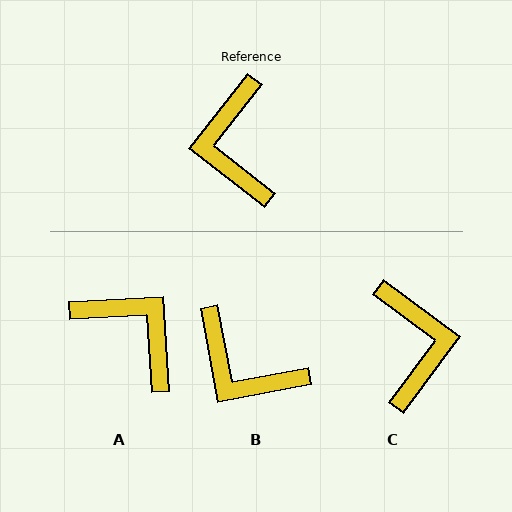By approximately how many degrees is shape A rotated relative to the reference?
Approximately 139 degrees clockwise.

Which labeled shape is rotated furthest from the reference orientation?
C, about 178 degrees away.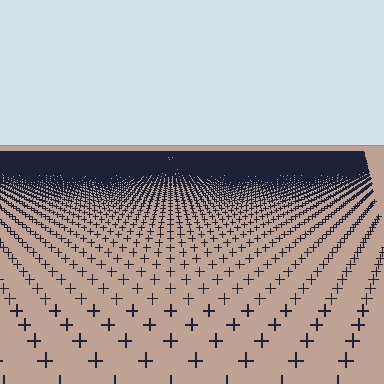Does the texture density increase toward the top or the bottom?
Density increases toward the top.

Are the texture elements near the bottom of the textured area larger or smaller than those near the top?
Larger. Near the bottom, elements are closer to the viewer and appear at a bigger on-screen size.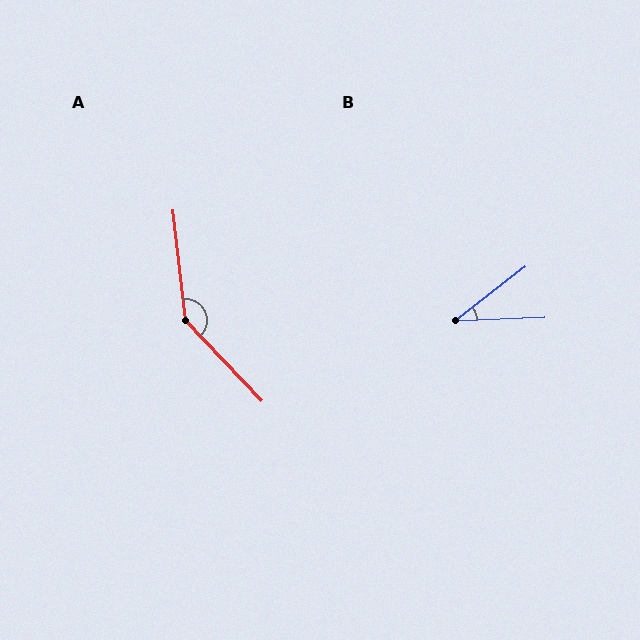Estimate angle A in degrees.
Approximately 143 degrees.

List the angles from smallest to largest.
B (35°), A (143°).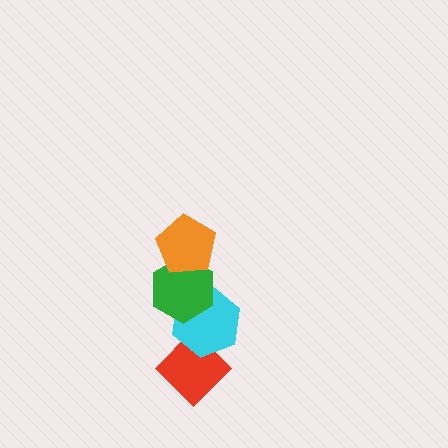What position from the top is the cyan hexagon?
The cyan hexagon is 3rd from the top.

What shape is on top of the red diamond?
The cyan hexagon is on top of the red diamond.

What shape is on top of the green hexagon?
The orange pentagon is on top of the green hexagon.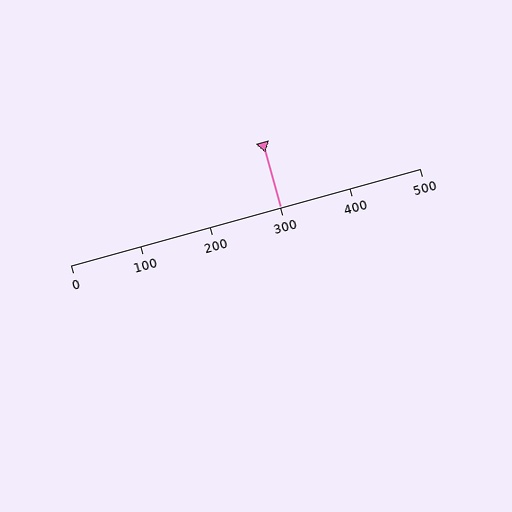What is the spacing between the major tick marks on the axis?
The major ticks are spaced 100 apart.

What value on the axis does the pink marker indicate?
The marker indicates approximately 300.